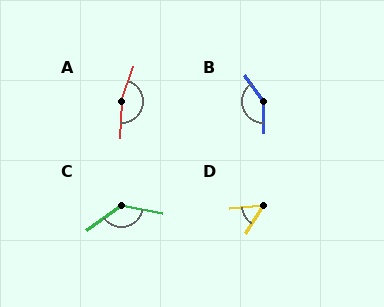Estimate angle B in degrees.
Approximately 145 degrees.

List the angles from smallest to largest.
D (52°), C (133°), B (145°), A (164°).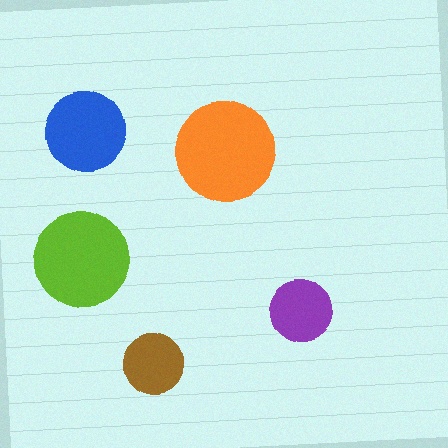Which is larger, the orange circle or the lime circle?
The orange one.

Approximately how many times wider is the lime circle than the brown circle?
About 1.5 times wider.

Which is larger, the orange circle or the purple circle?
The orange one.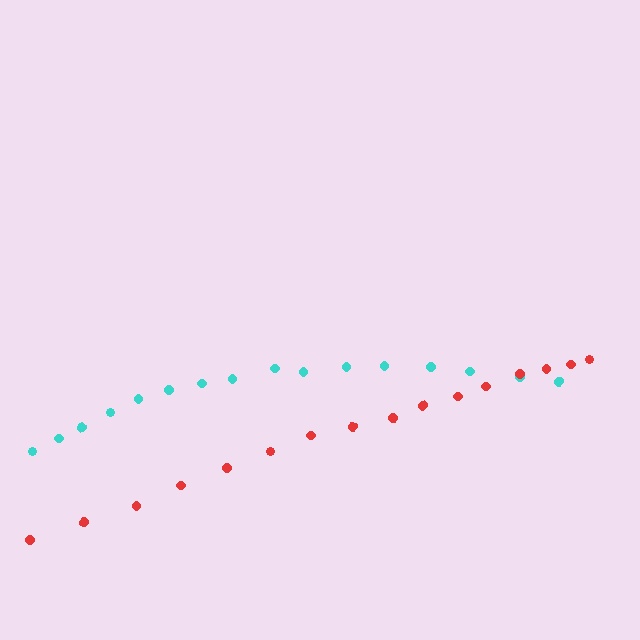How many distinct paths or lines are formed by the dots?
There are 2 distinct paths.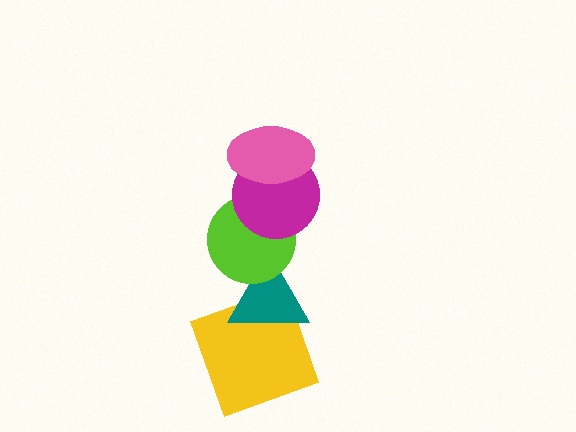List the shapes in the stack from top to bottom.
From top to bottom: the pink ellipse, the magenta circle, the lime circle, the teal triangle, the yellow square.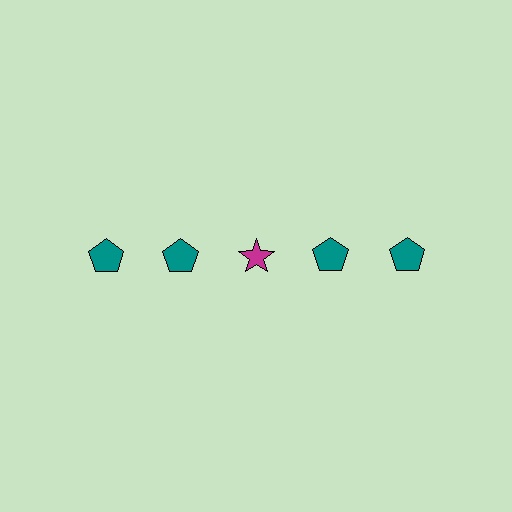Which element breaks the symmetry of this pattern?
The magenta star in the top row, center column breaks the symmetry. All other shapes are teal pentagons.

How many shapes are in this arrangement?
There are 5 shapes arranged in a grid pattern.